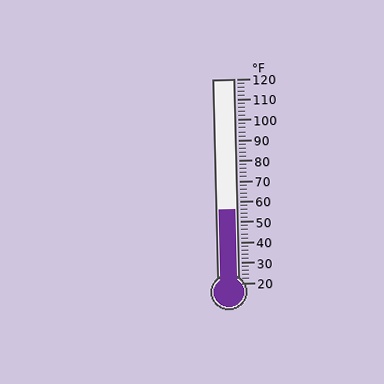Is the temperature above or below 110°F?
The temperature is below 110°F.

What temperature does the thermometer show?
The thermometer shows approximately 56°F.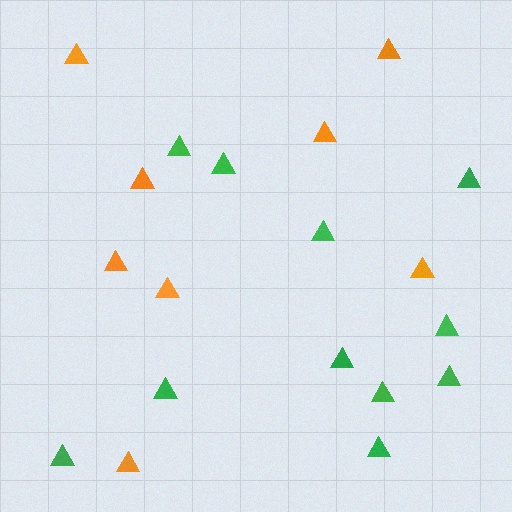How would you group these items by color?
There are 2 groups: one group of orange triangles (8) and one group of green triangles (11).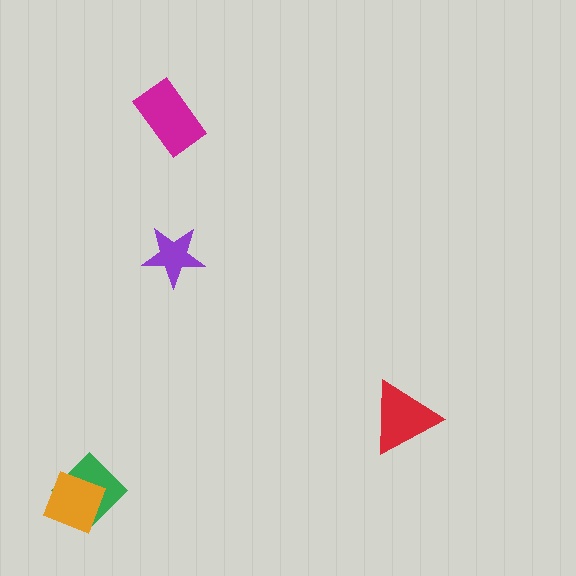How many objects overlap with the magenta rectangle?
0 objects overlap with the magenta rectangle.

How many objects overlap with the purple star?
0 objects overlap with the purple star.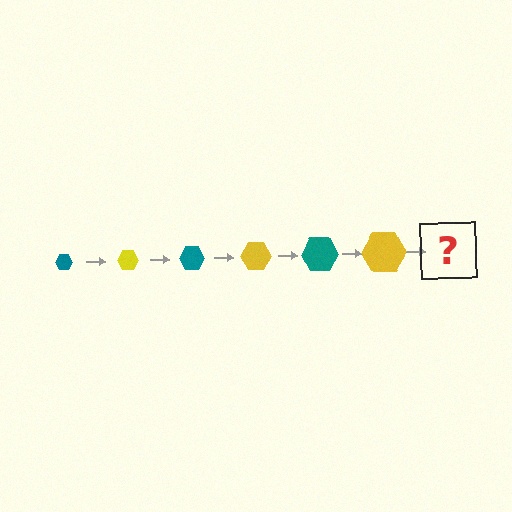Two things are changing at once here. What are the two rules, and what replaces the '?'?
The two rules are that the hexagon grows larger each step and the color cycles through teal and yellow. The '?' should be a teal hexagon, larger than the previous one.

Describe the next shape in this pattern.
It should be a teal hexagon, larger than the previous one.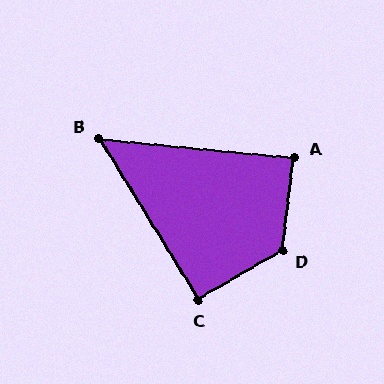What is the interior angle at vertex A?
Approximately 89 degrees (approximately right).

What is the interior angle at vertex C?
Approximately 91 degrees (approximately right).